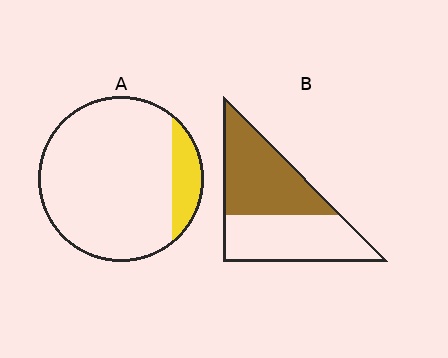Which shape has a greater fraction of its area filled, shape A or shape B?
Shape B.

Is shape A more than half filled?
No.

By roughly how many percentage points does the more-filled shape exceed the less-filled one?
By roughly 40 percentage points (B over A).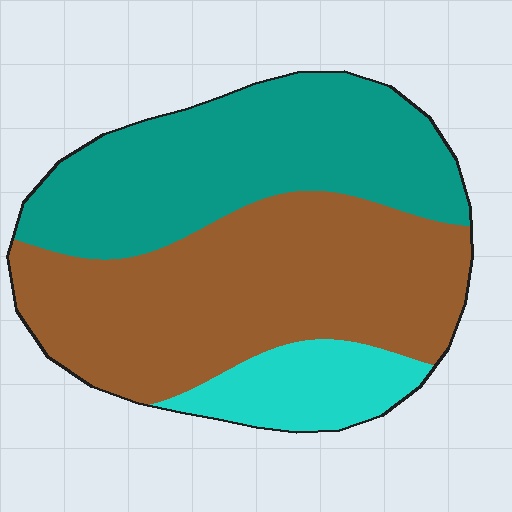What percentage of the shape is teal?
Teal takes up about three eighths (3/8) of the shape.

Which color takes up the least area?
Cyan, at roughly 15%.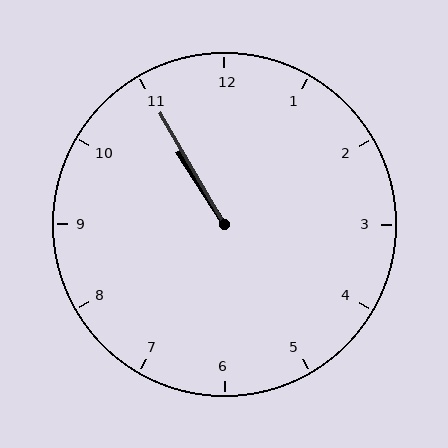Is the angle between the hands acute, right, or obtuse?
It is acute.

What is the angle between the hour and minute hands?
Approximately 2 degrees.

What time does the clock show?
10:55.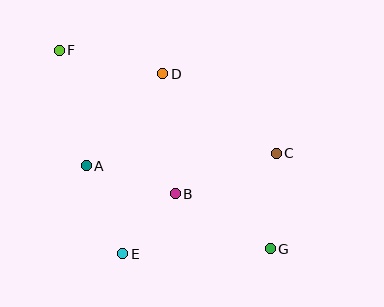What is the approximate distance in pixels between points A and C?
The distance between A and C is approximately 190 pixels.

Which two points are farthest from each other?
Points F and G are farthest from each other.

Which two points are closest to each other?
Points B and E are closest to each other.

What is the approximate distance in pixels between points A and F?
The distance between A and F is approximately 118 pixels.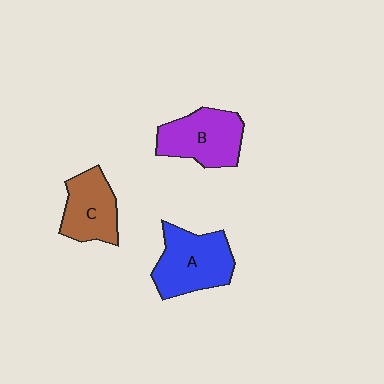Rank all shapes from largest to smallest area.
From largest to smallest: A (blue), B (purple), C (brown).